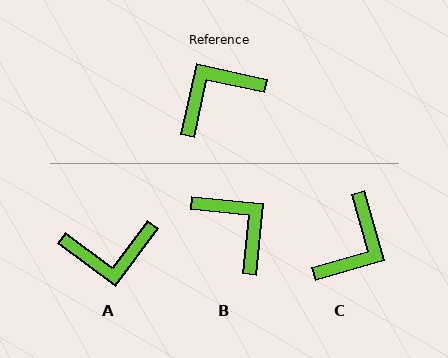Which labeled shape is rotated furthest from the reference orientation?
A, about 156 degrees away.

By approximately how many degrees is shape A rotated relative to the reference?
Approximately 156 degrees counter-clockwise.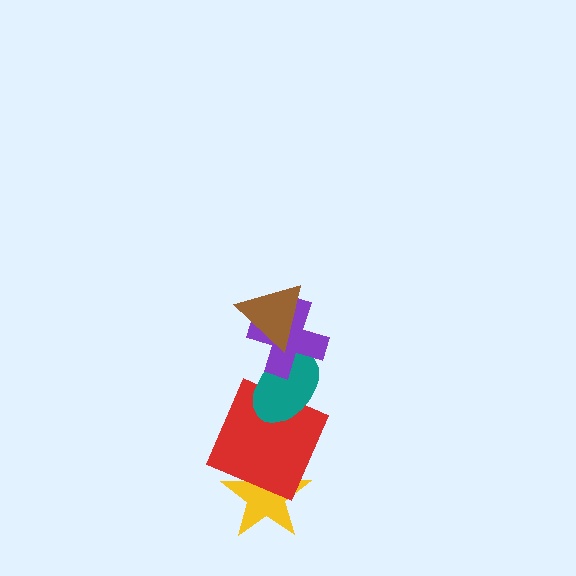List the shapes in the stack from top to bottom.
From top to bottom: the brown triangle, the purple cross, the teal ellipse, the red square, the yellow star.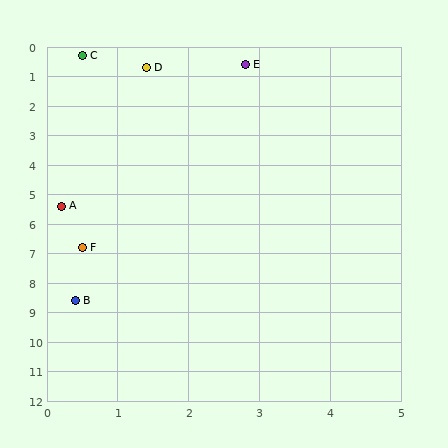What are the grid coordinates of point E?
Point E is at approximately (2.8, 0.6).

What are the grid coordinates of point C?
Point C is at approximately (0.5, 0.3).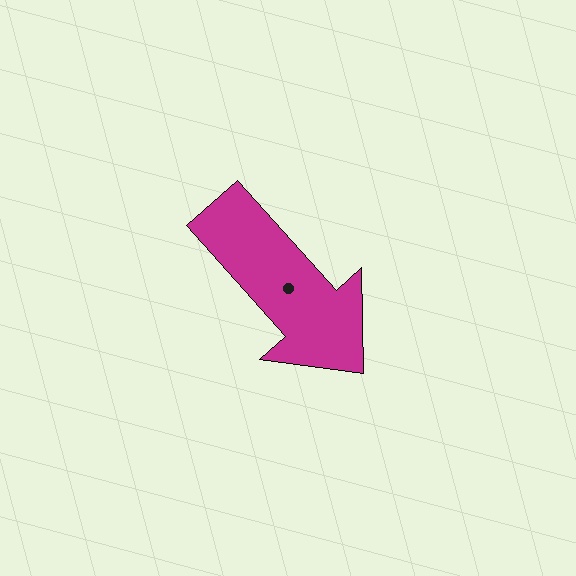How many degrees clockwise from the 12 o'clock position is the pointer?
Approximately 138 degrees.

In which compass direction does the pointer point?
Southeast.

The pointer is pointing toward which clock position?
Roughly 5 o'clock.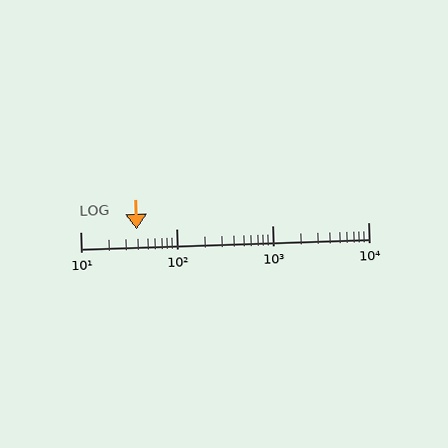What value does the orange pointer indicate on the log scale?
The pointer indicates approximately 39.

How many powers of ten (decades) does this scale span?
The scale spans 3 decades, from 10 to 10000.